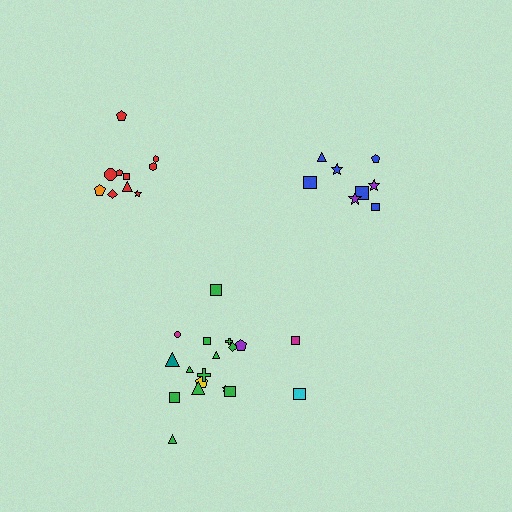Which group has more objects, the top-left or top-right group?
The top-left group.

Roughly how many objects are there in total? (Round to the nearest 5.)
Roughly 35 objects in total.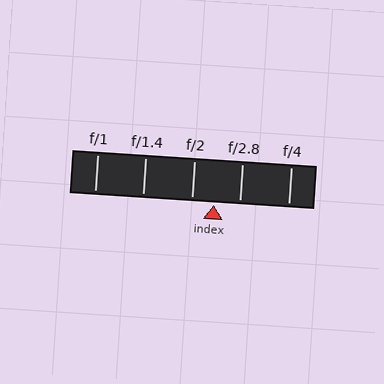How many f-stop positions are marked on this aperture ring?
There are 5 f-stop positions marked.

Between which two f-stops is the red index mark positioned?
The index mark is between f/2 and f/2.8.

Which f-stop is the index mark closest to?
The index mark is closest to f/2.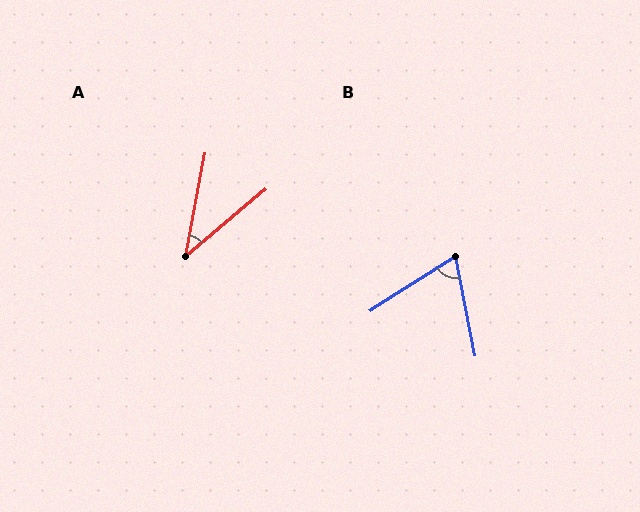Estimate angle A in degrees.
Approximately 40 degrees.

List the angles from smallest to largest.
A (40°), B (69°).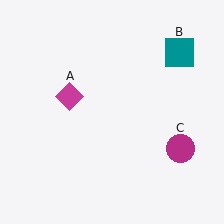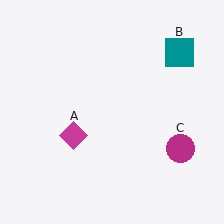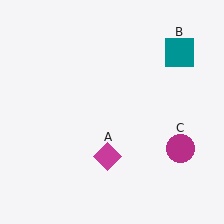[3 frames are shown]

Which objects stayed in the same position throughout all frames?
Teal square (object B) and magenta circle (object C) remained stationary.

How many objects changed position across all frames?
1 object changed position: magenta diamond (object A).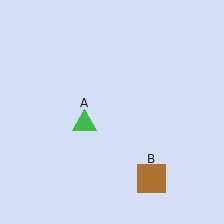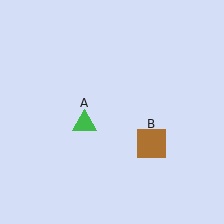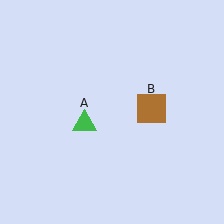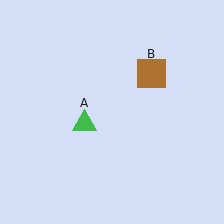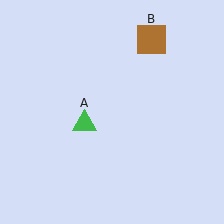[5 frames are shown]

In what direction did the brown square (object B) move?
The brown square (object B) moved up.